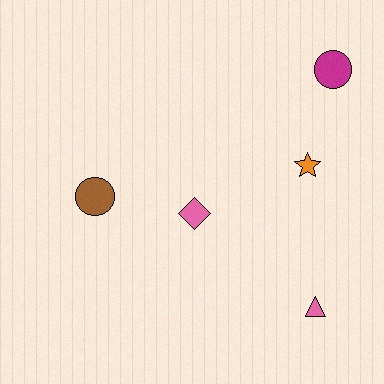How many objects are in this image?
There are 5 objects.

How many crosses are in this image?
There are no crosses.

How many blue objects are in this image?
There are no blue objects.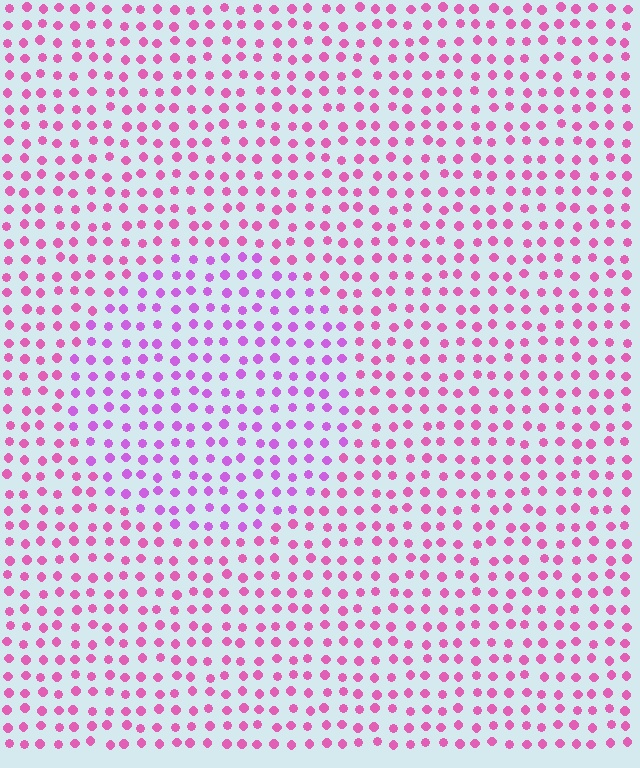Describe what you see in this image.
The image is filled with small pink elements in a uniform arrangement. A circle-shaped region is visible where the elements are tinted to a slightly different hue, forming a subtle color boundary.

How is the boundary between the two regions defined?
The boundary is defined purely by a slight shift in hue (about 30 degrees). Spacing, size, and orientation are identical on both sides.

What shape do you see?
I see a circle.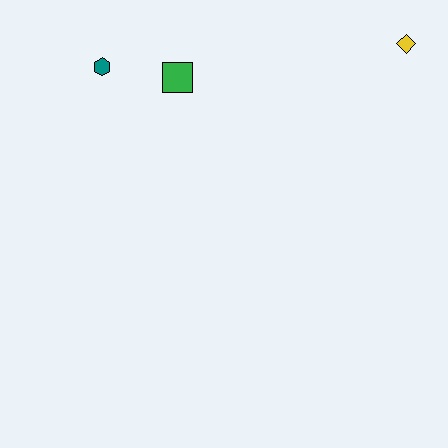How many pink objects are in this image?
There are no pink objects.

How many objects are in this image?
There are 3 objects.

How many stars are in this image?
There are no stars.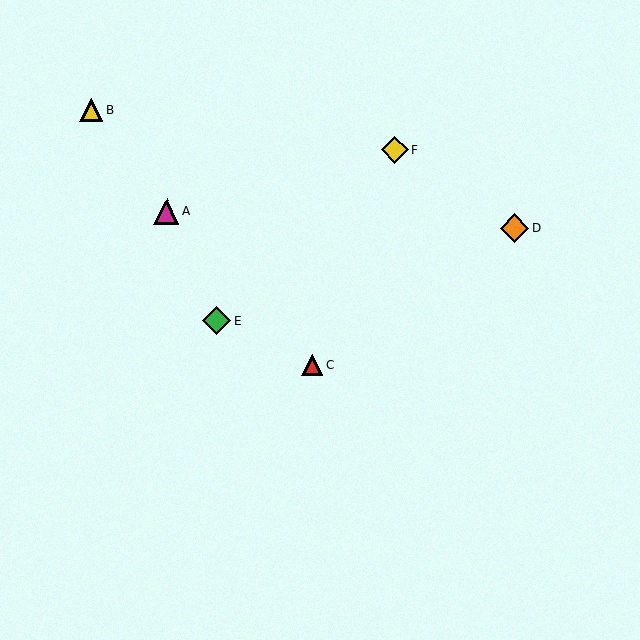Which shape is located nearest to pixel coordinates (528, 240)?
The orange diamond (labeled D) at (515, 228) is nearest to that location.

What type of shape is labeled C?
Shape C is a red triangle.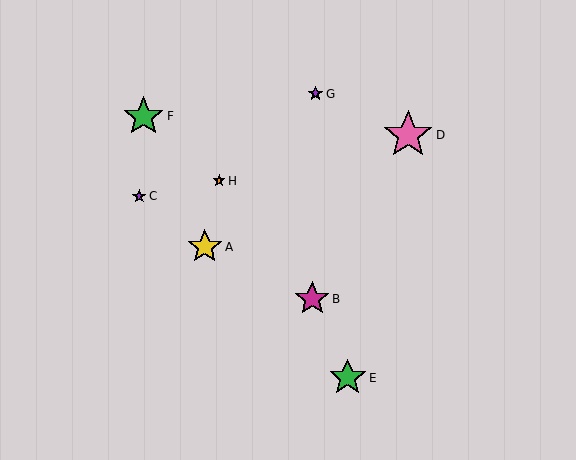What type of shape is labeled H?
Shape H is an orange star.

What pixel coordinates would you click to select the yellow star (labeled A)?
Click at (205, 247) to select the yellow star A.